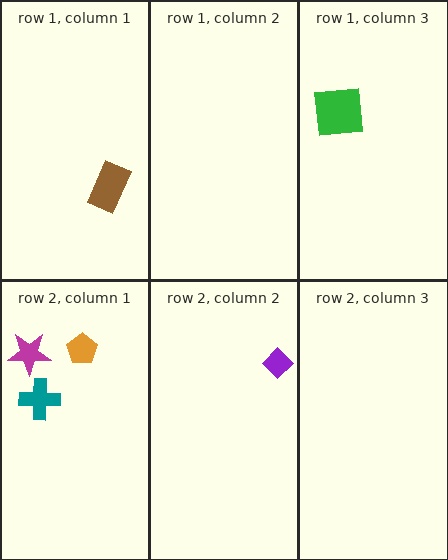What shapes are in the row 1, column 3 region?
The green square.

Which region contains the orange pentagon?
The row 2, column 1 region.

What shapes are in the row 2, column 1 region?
The orange pentagon, the magenta star, the teal cross.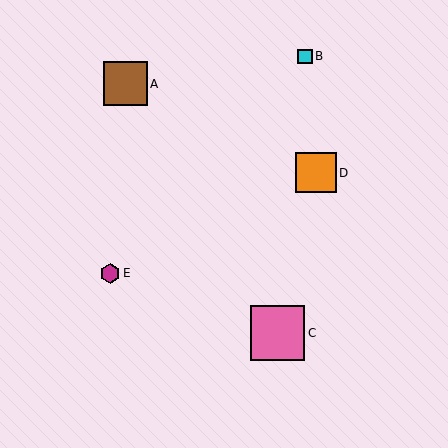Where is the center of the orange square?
The center of the orange square is at (316, 173).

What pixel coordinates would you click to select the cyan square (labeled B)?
Click at (305, 56) to select the cyan square B.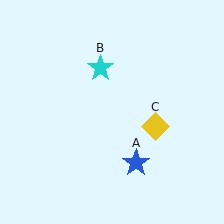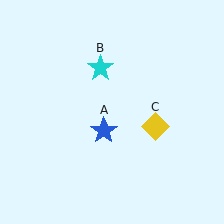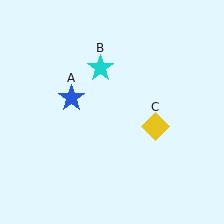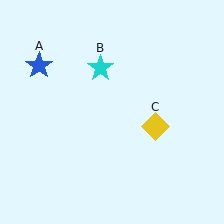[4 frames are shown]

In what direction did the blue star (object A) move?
The blue star (object A) moved up and to the left.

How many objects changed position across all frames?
1 object changed position: blue star (object A).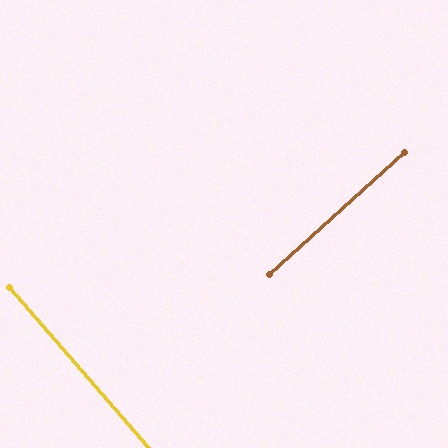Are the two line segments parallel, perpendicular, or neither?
Perpendicular — they meet at approximately 89°.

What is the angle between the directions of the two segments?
Approximately 89 degrees.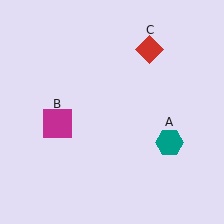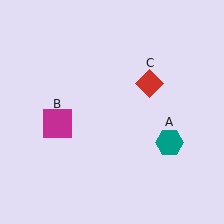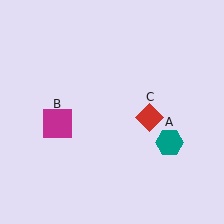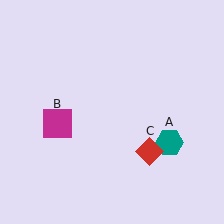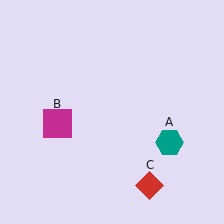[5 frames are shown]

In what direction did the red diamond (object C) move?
The red diamond (object C) moved down.